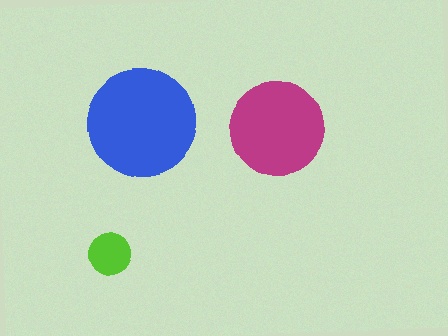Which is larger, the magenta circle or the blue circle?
The blue one.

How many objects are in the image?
There are 3 objects in the image.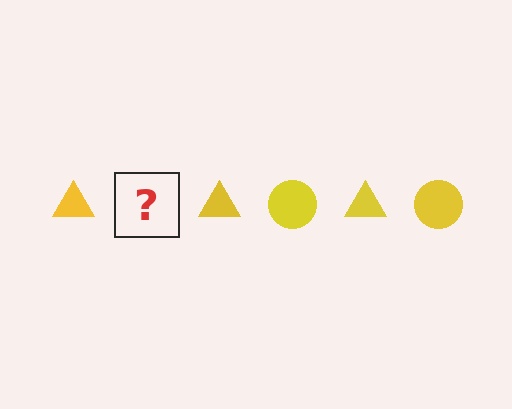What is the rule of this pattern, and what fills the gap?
The rule is that the pattern cycles through triangle, circle shapes in yellow. The gap should be filled with a yellow circle.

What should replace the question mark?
The question mark should be replaced with a yellow circle.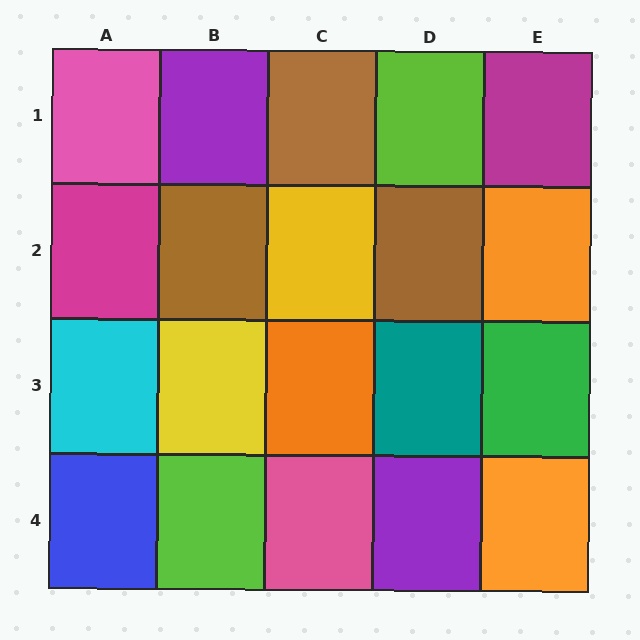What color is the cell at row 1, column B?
Purple.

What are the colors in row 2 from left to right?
Magenta, brown, yellow, brown, orange.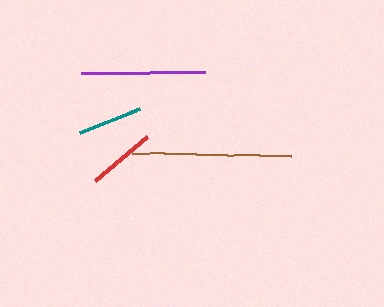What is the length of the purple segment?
The purple segment is approximately 124 pixels long.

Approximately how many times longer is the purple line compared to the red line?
The purple line is approximately 1.8 times the length of the red line.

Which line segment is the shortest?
The teal line is the shortest at approximately 65 pixels.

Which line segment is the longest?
The brown line is the longest at approximately 160 pixels.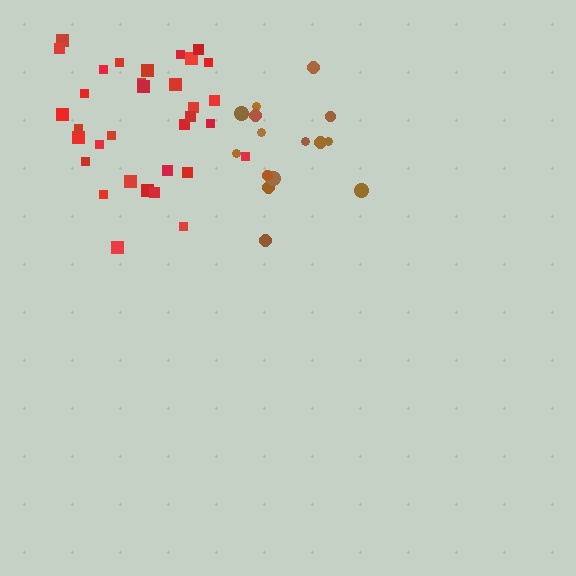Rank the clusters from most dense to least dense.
red, brown.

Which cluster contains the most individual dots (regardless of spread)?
Red (33).